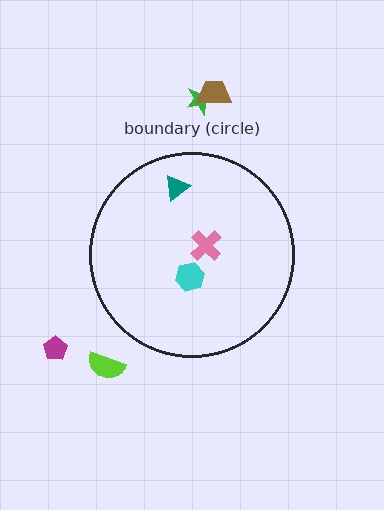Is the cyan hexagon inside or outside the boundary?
Inside.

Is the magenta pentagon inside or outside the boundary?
Outside.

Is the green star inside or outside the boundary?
Outside.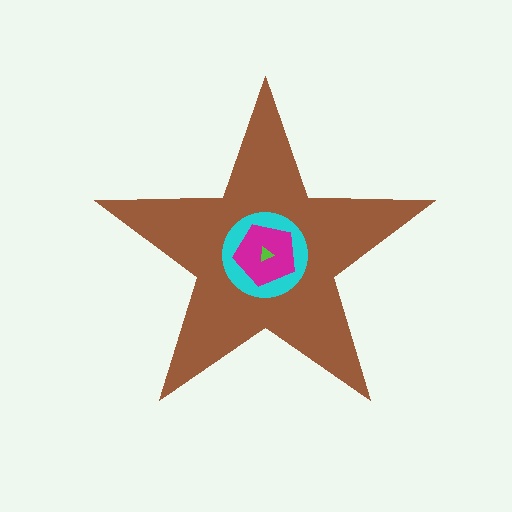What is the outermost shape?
The brown star.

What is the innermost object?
The lime triangle.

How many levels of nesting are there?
4.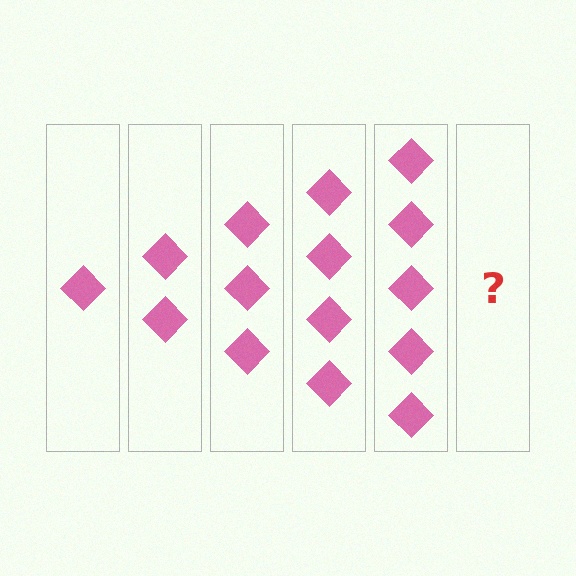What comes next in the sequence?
The next element should be 6 diamonds.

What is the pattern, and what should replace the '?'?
The pattern is that each step adds one more diamond. The '?' should be 6 diamonds.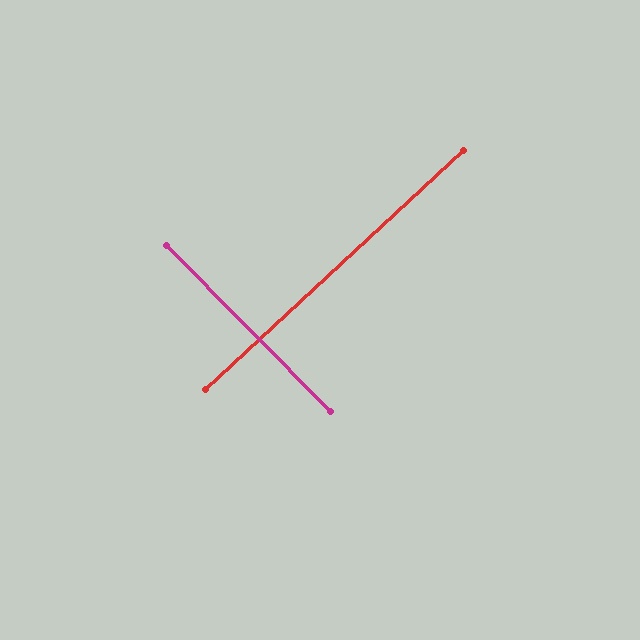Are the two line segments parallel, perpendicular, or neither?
Perpendicular — they meet at approximately 88°.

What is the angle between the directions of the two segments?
Approximately 88 degrees.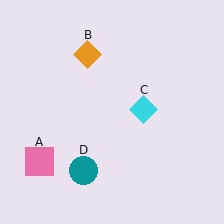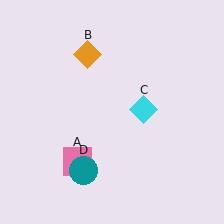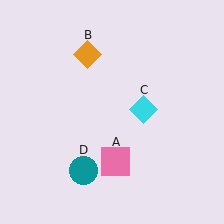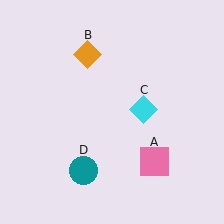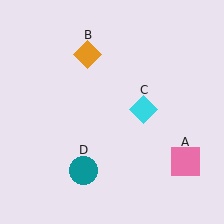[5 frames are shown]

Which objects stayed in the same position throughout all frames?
Orange diamond (object B) and cyan diamond (object C) and teal circle (object D) remained stationary.